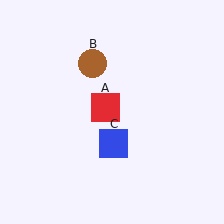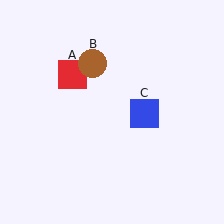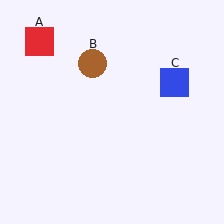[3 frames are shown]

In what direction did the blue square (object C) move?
The blue square (object C) moved up and to the right.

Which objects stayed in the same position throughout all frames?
Brown circle (object B) remained stationary.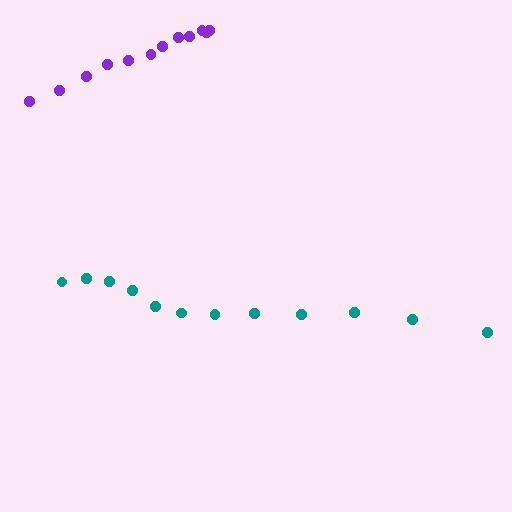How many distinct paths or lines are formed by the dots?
There are 2 distinct paths.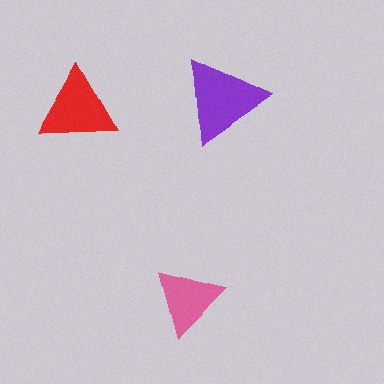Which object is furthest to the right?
The purple triangle is rightmost.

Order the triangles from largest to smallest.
the purple one, the red one, the pink one.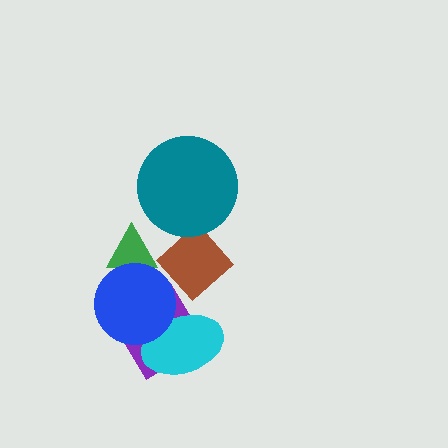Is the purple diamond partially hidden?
Yes, it is partially covered by another shape.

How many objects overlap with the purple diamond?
2 objects overlap with the purple diamond.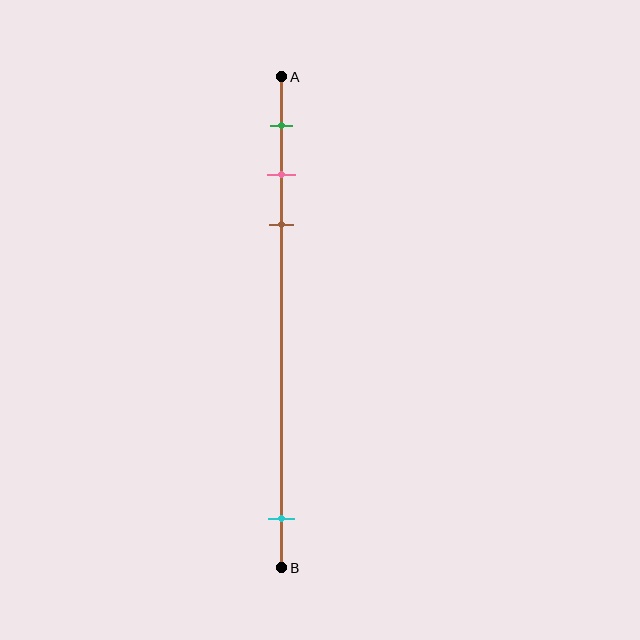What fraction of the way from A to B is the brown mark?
The brown mark is approximately 30% (0.3) of the way from A to B.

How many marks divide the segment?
There are 4 marks dividing the segment.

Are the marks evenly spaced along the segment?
No, the marks are not evenly spaced.